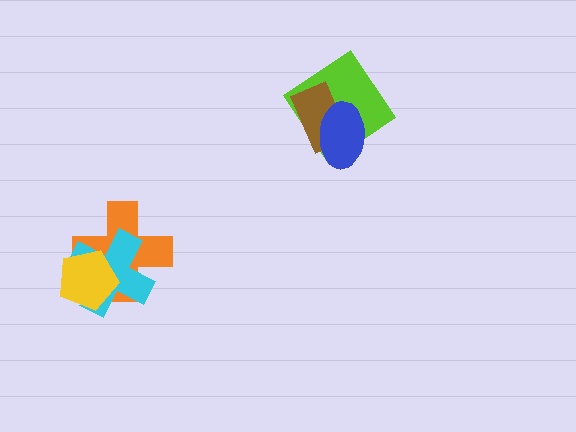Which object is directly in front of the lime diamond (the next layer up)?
The brown rectangle is directly in front of the lime diamond.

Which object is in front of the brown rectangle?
The blue ellipse is in front of the brown rectangle.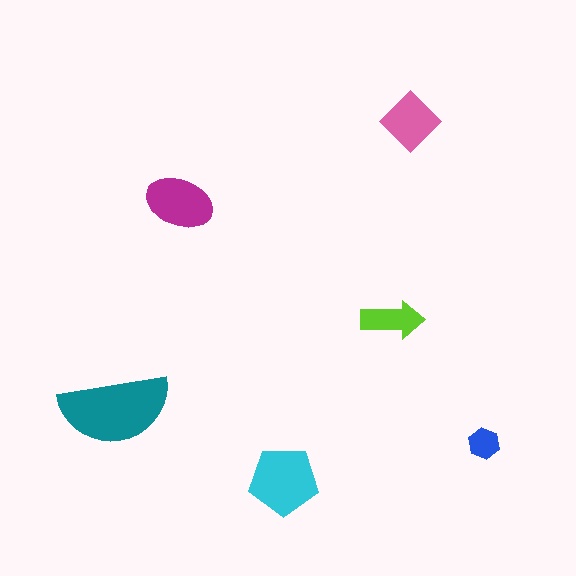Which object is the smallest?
The blue hexagon.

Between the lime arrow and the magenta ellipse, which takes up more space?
The magenta ellipse.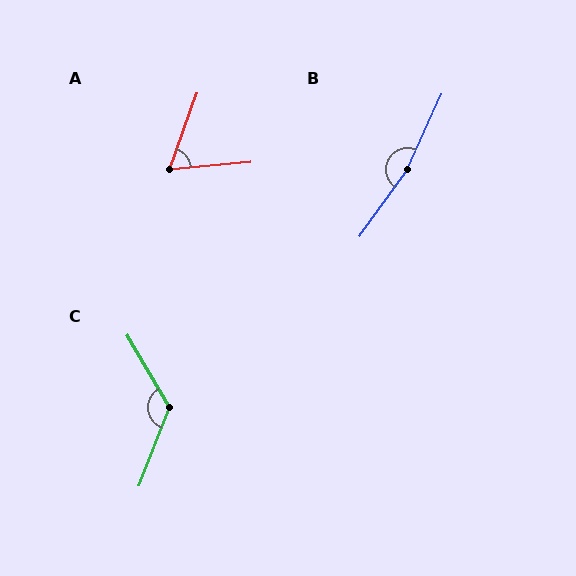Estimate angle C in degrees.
Approximately 129 degrees.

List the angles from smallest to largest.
A (65°), C (129°), B (168°).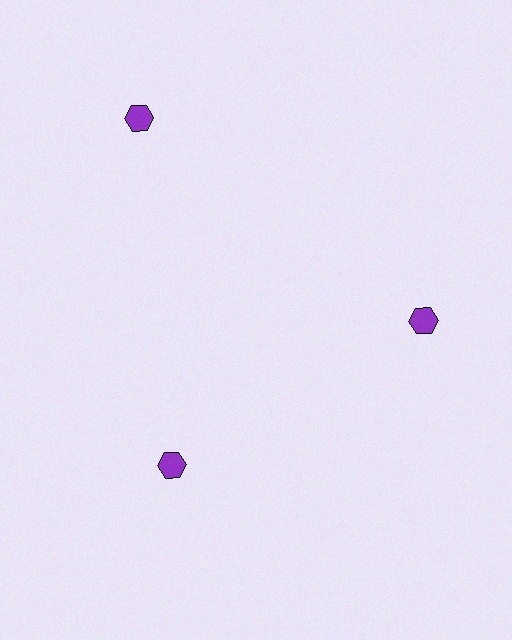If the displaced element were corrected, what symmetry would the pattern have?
It would have 3-fold rotational symmetry — the pattern would map onto itself every 120 degrees.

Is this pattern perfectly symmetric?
No. The 3 purple hexagons are arranged in a ring, but one element near the 11 o'clock position is pushed outward from the center, breaking the 3-fold rotational symmetry.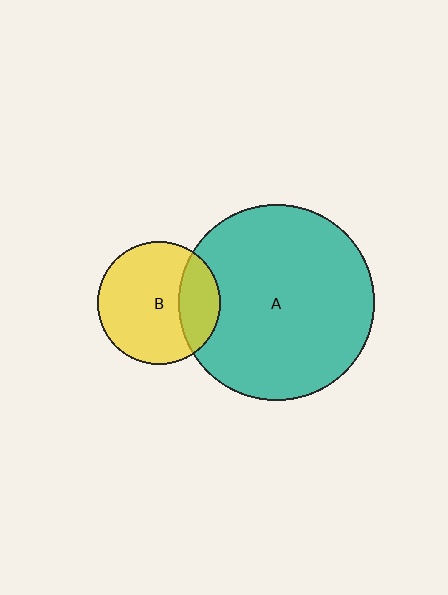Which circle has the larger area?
Circle A (teal).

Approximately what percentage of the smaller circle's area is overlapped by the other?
Approximately 25%.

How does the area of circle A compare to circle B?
Approximately 2.5 times.